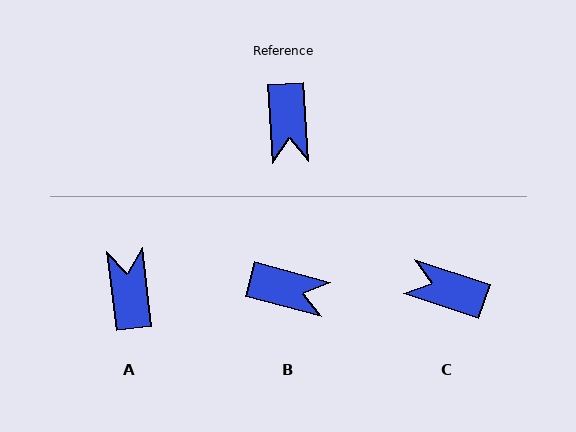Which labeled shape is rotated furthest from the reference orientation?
A, about 177 degrees away.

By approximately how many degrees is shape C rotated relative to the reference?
Approximately 112 degrees clockwise.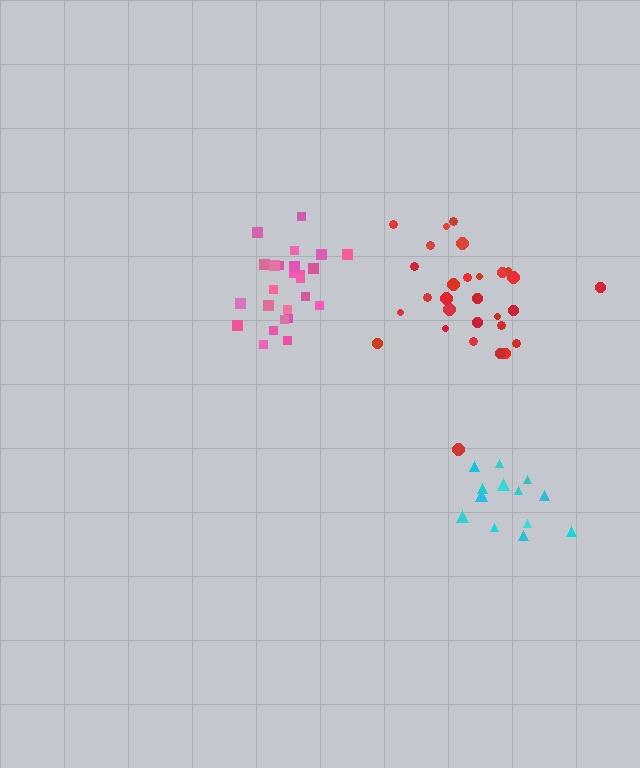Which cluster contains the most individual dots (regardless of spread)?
Red (29).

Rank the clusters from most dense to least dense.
pink, cyan, red.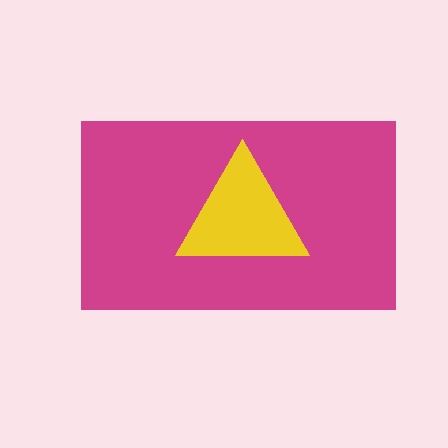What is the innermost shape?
The yellow triangle.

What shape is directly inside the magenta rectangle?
The yellow triangle.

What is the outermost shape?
The magenta rectangle.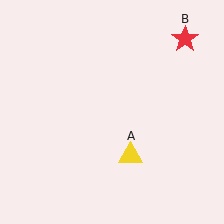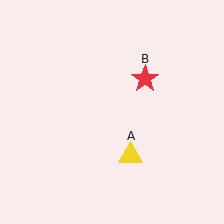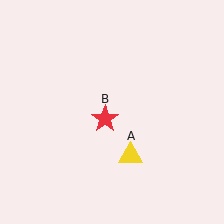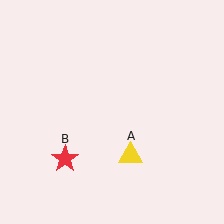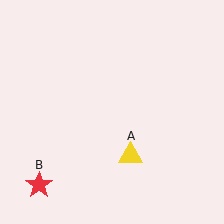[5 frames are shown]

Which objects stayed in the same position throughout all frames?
Yellow triangle (object A) remained stationary.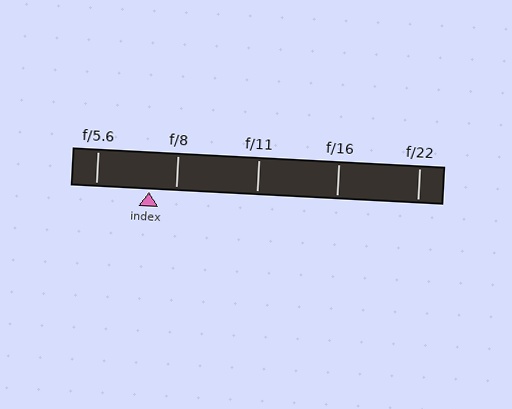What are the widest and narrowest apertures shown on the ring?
The widest aperture shown is f/5.6 and the narrowest is f/22.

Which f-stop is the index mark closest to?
The index mark is closest to f/8.